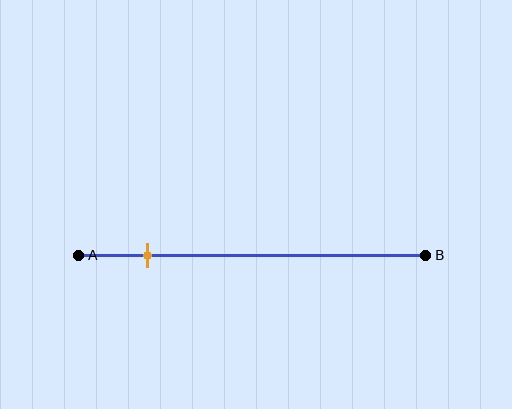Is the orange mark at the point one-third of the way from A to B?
No, the mark is at about 20% from A, not at the 33% one-third point.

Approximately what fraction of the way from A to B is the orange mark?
The orange mark is approximately 20% of the way from A to B.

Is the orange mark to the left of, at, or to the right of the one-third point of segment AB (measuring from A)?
The orange mark is to the left of the one-third point of segment AB.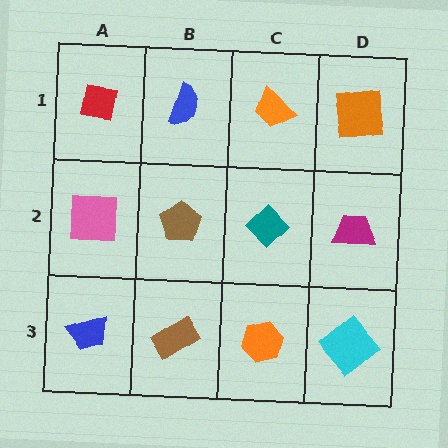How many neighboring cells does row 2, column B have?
4.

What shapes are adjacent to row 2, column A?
A red square (row 1, column A), a blue trapezoid (row 3, column A), a brown pentagon (row 2, column B).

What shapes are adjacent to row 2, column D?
An orange square (row 1, column D), a cyan diamond (row 3, column D), a teal diamond (row 2, column C).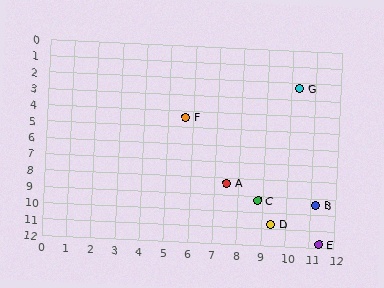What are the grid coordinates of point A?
Point A is at approximately (7.5, 8.3).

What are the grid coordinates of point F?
Point F is at approximately (5.7, 4.4).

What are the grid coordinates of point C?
Point C is at approximately (8.8, 9.3).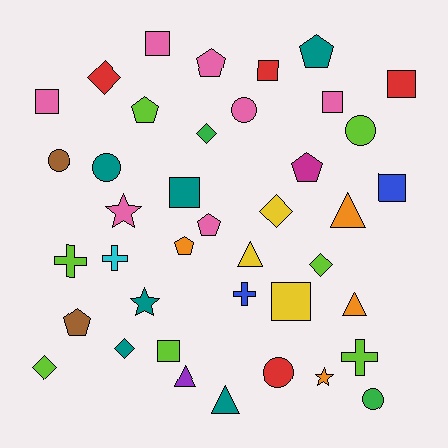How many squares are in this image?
There are 9 squares.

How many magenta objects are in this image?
There is 1 magenta object.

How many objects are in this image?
There are 40 objects.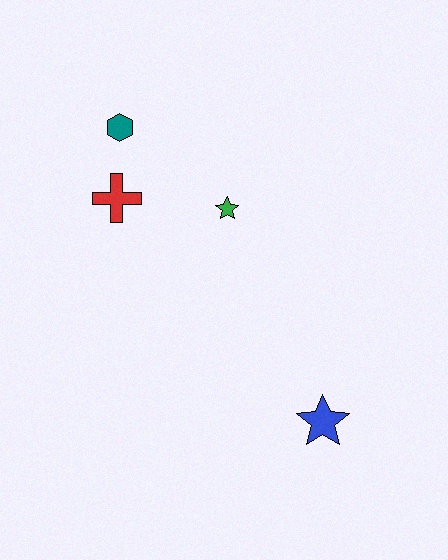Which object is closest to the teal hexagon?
The red cross is closest to the teal hexagon.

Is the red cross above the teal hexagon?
No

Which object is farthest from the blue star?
The teal hexagon is farthest from the blue star.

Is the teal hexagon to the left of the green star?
Yes